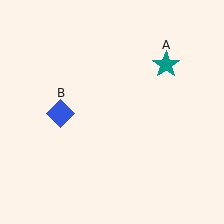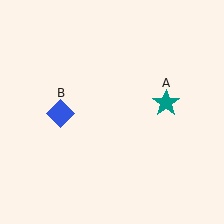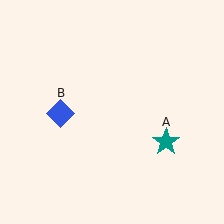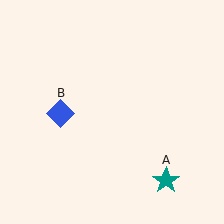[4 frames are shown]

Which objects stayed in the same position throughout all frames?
Blue diamond (object B) remained stationary.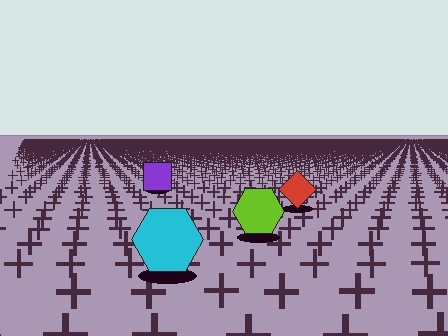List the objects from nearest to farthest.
From nearest to farthest: the cyan hexagon, the lime hexagon, the red diamond, the purple square.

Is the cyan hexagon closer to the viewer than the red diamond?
Yes. The cyan hexagon is closer — you can tell from the texture gradient: the ground texture is coarser near it.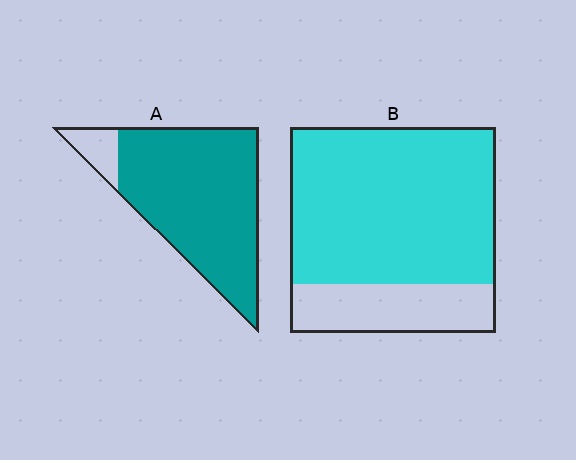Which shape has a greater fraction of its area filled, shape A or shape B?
Shape A.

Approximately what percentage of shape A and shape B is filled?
A is approximately 90% and B is approximately 75%.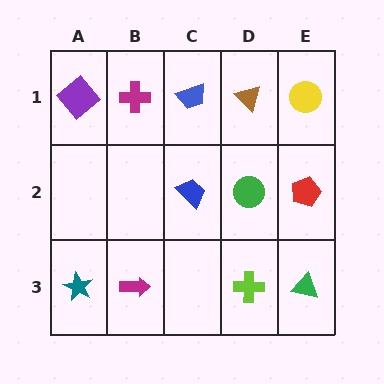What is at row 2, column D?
A green circle.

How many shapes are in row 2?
3 shapes.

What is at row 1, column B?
A magenta cross.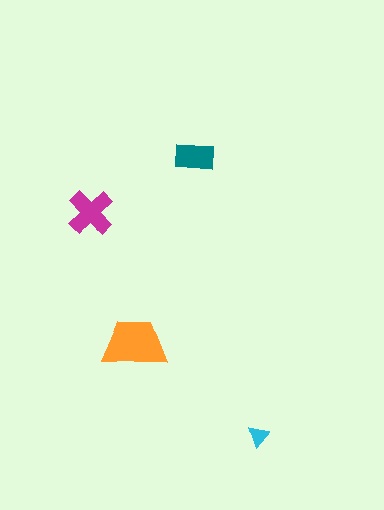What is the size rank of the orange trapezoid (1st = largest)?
1st.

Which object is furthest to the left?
The magenta cross is leftmost.